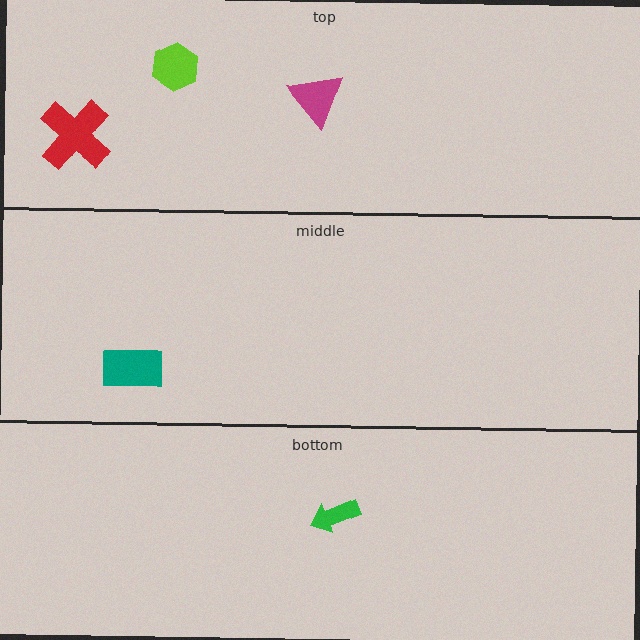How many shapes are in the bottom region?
1.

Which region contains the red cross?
The top region.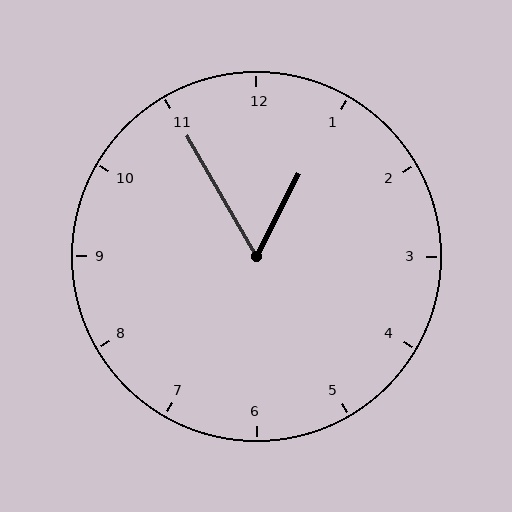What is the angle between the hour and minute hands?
Approximately 58 degrees.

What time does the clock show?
12:55.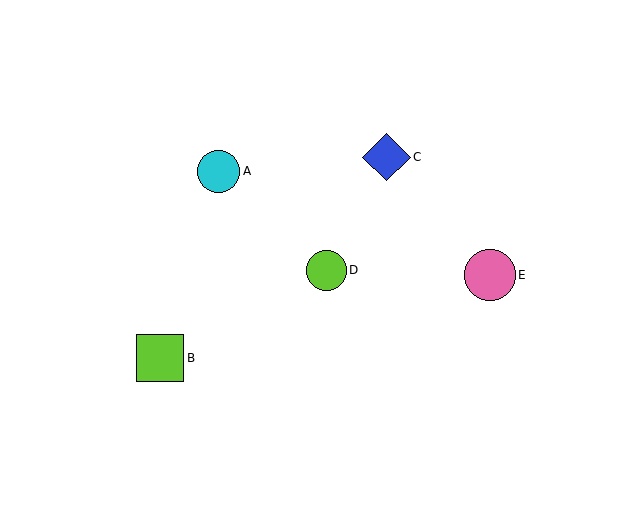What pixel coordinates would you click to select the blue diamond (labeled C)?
Click at (386, 157) to select the blue diamond C.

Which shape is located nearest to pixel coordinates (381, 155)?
The blue diamond (labeled C) at (386, 157) is nearest to that location.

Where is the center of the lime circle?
The center of the lime circle is at (326, 270).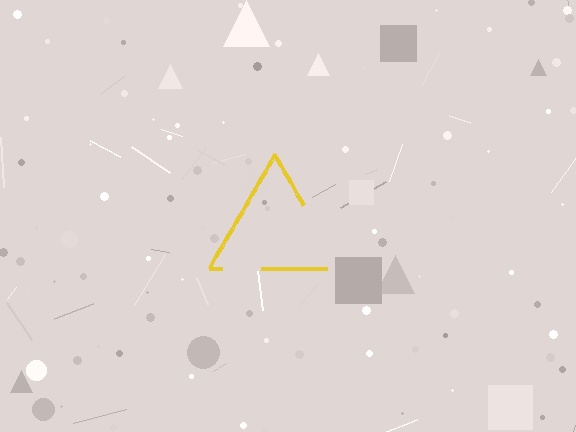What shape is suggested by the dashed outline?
The dashed outline suggests a triangle.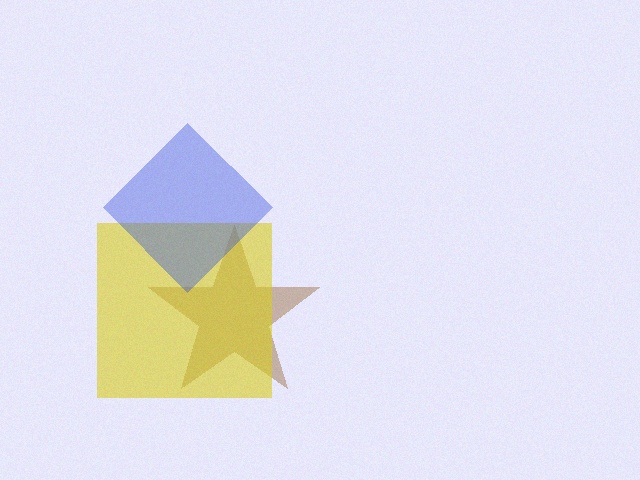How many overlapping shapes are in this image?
There are 3 overlapping shapes in the image.